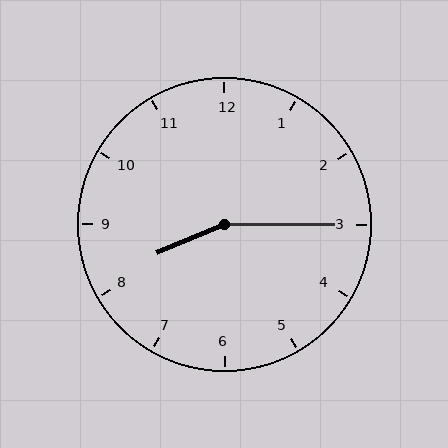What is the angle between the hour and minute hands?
Approximately 158 degrees.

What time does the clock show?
8:15.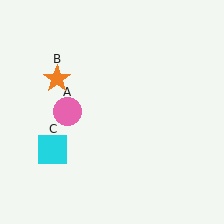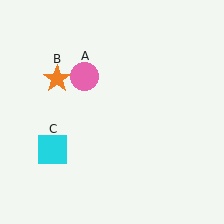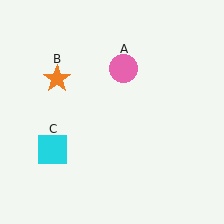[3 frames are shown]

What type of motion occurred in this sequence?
The pink circle (object A) rotated clockwise around the center of the scene.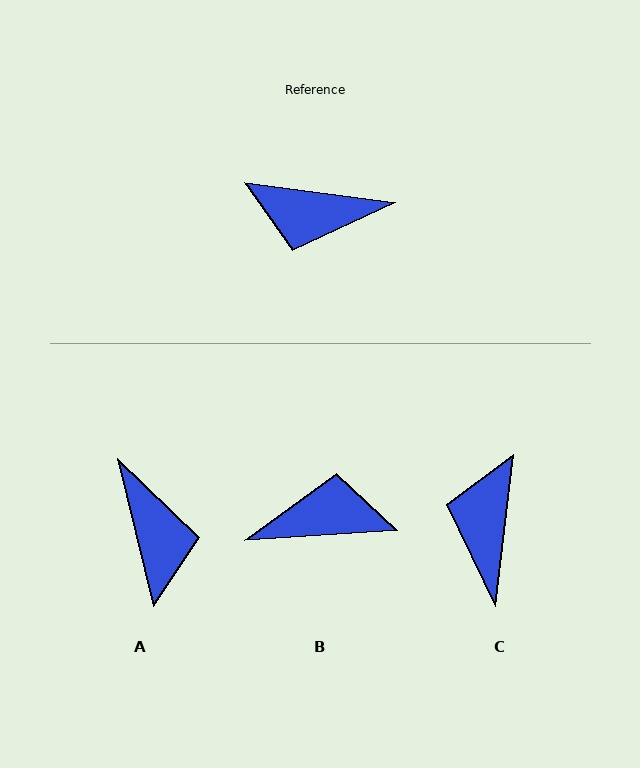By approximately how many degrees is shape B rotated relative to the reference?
Approximately 169 degrees clockwise.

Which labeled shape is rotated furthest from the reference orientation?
B, about 169 degrees away.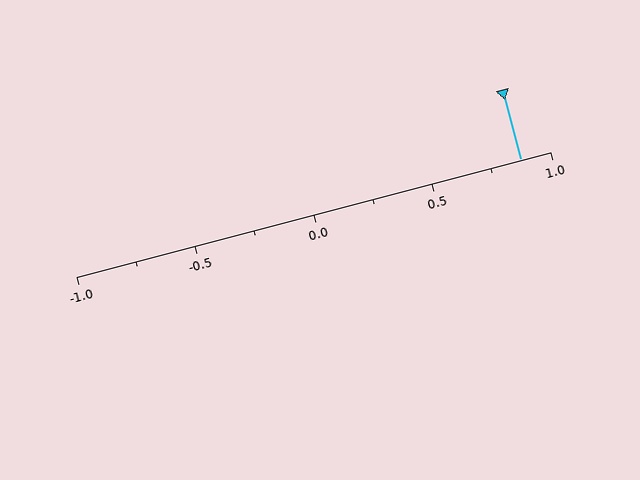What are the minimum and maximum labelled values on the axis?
The axis runs from -1.0 to 1.0.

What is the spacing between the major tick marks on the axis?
The major ticks are spaced 0.5 apart.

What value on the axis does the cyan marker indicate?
The marker indicates approximately 0.88.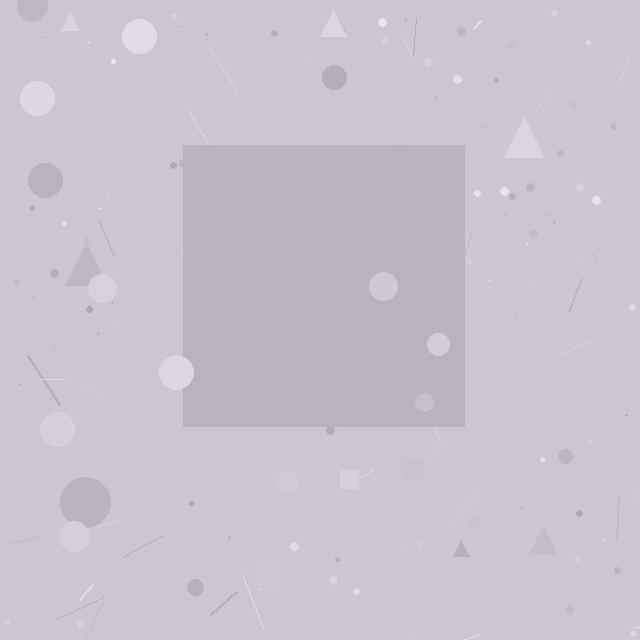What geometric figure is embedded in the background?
A square is embedded in the background.